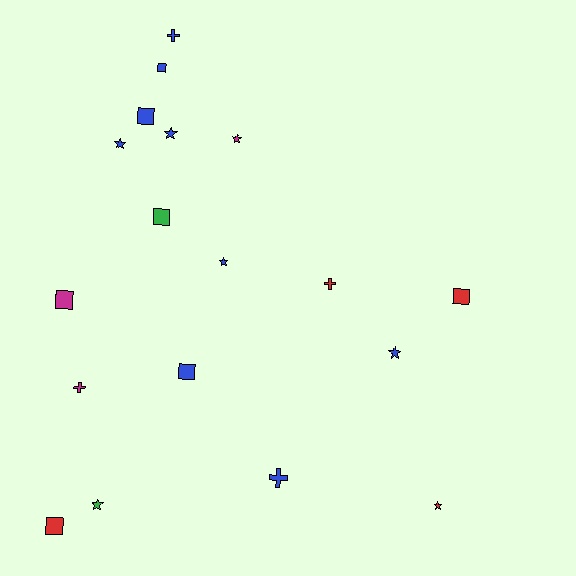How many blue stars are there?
There are 4 blue stars.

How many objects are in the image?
There are 18 objects.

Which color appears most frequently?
Blue, with 9 objects.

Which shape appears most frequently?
Star, with 7 objects.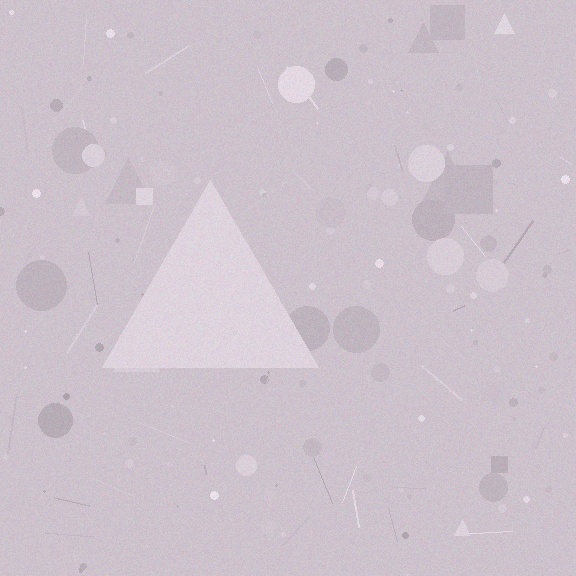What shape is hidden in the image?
A triangle is hidden in the image.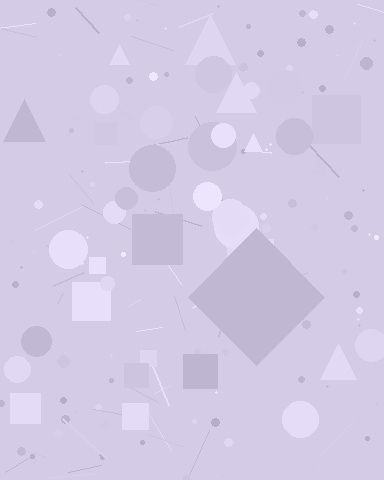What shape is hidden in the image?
A diamond is hidden in the image.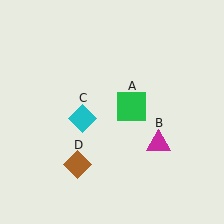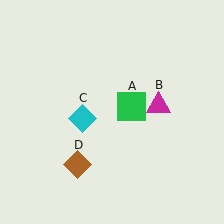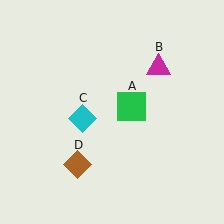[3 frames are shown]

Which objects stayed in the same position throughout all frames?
Green square (object A) and cyan diamond (object C) and brown diamond (object D) remained stationary.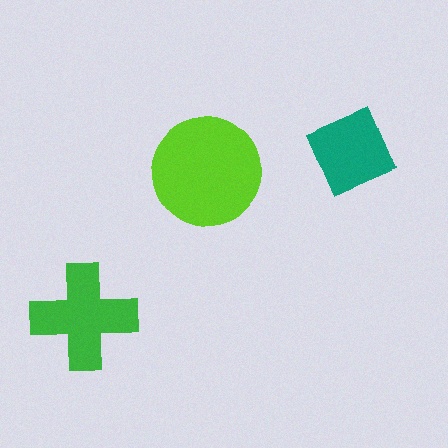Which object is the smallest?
The teal diamond.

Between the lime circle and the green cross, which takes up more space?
The lime circle.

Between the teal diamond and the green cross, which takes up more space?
The green cross.